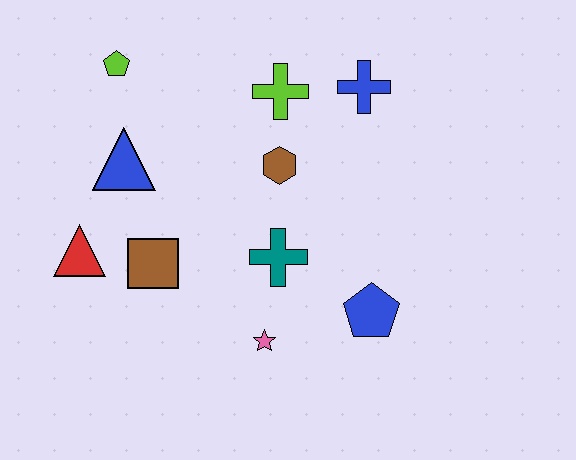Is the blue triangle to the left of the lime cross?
Yes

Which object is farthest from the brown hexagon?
The red triangle is farthest from the brown hexagon.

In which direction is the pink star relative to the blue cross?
The pink star is below the blue cross.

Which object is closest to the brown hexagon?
The lime cross is closest to the brown hexagon.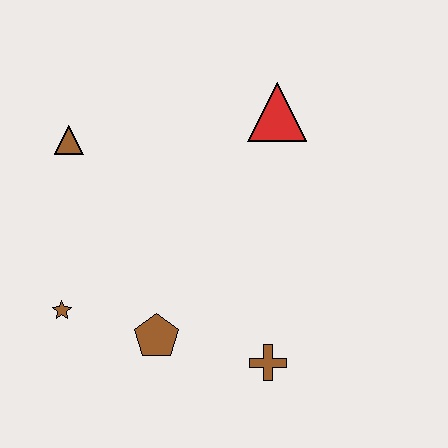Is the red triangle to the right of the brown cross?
Yes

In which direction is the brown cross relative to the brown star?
The brown cross is to the right of the brown star.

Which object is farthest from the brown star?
The red triangle is farthest from the brown star.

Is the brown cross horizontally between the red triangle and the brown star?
Yes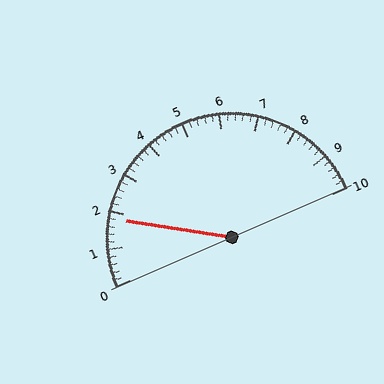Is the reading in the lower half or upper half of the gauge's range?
The reading is in the lower half of the range (0 to 10).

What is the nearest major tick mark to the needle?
The nearest major tick mark is 2.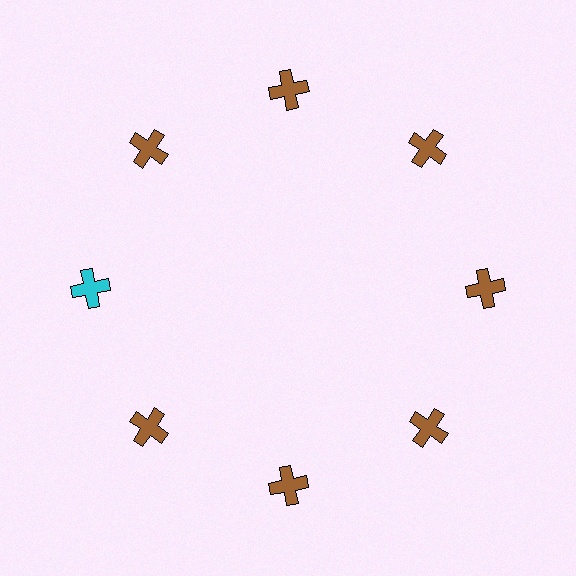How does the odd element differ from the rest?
It has a different color: cyan instead of brown.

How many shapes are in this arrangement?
There are 8 shapes arranged in a ring pattern.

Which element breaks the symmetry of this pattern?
The cyan cross at roughly the 9 o'clock position breaks the symmetry. All other shapes are brown crosses.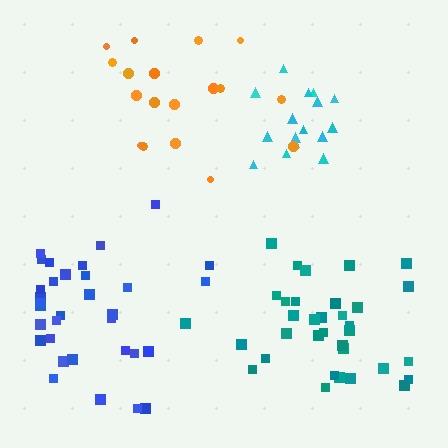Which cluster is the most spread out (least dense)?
Orange.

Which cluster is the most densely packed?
Cyan.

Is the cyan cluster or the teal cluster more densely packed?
Cyan.